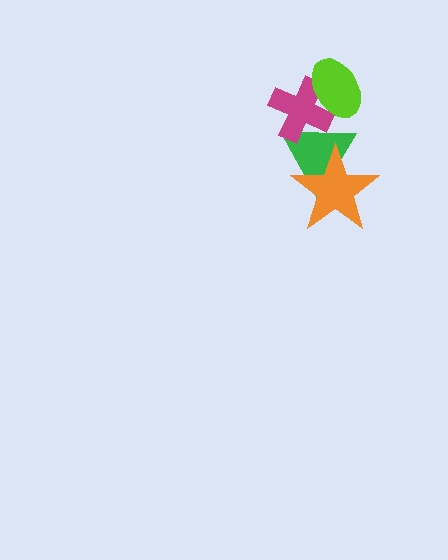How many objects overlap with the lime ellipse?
1 object overlaps with the lime ellipse.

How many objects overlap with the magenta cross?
2 objects overlap with the magenta cross.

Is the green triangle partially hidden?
Yes, it is partially covered by another shape.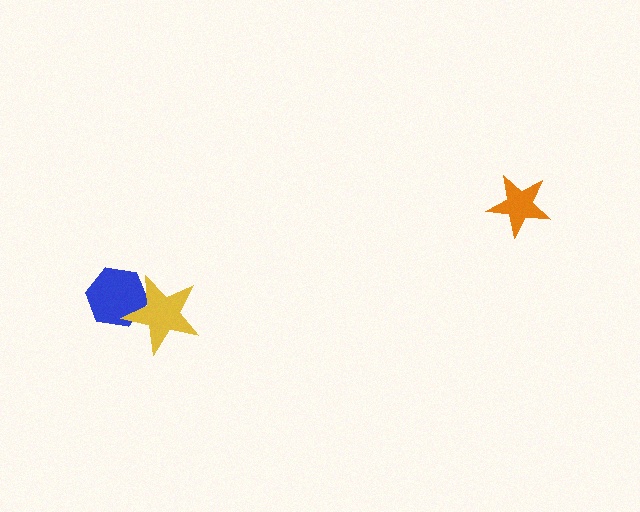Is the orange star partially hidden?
No, no other shape covers it.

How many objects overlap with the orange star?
0 objects overlap with the orange star.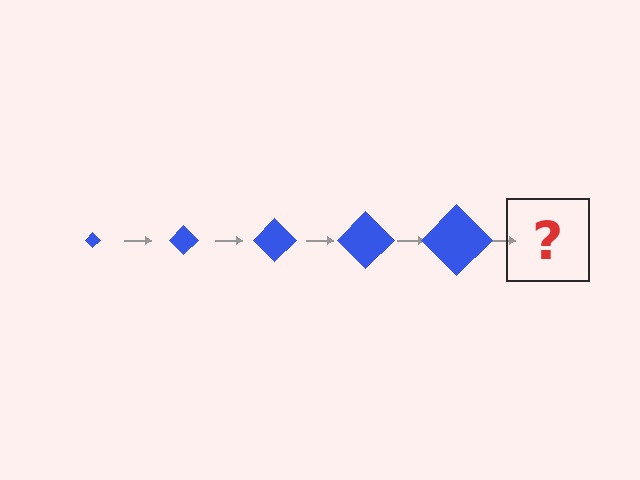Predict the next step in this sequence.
The next step is a blue diamond, larger than the previous one.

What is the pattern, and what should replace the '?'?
The pattern is that the diamond gets progressively larger each step. The '?' should be a blue diamond, larger than the previous one.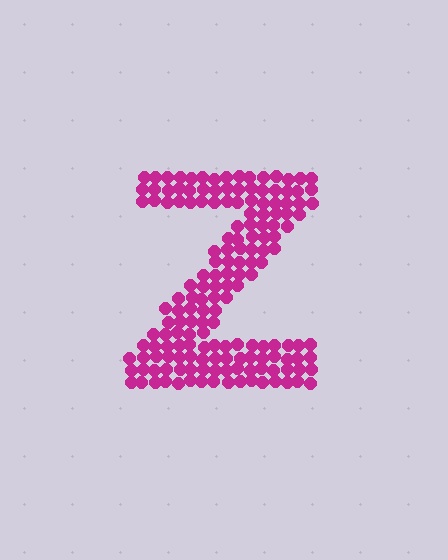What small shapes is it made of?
It is made of small circles.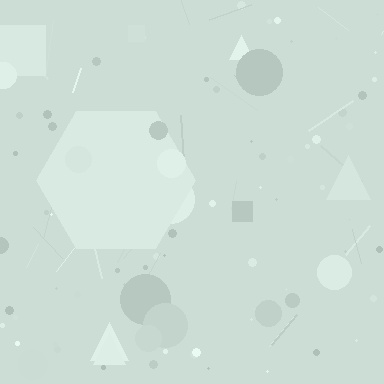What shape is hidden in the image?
A hexagon is hidden in the image.